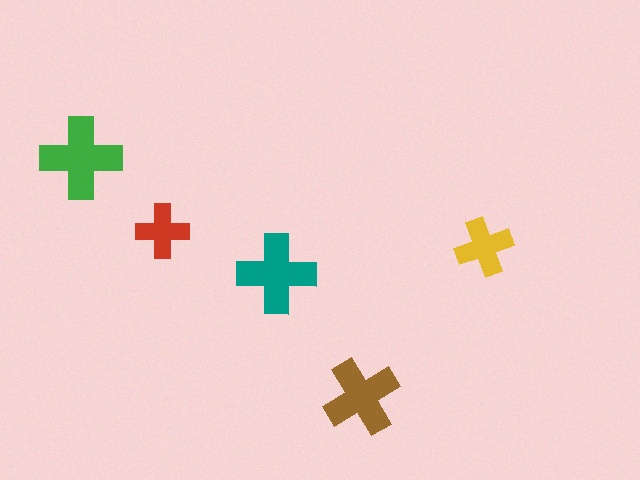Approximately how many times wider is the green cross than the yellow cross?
About 1.5 times wider.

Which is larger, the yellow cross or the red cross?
The yellow one.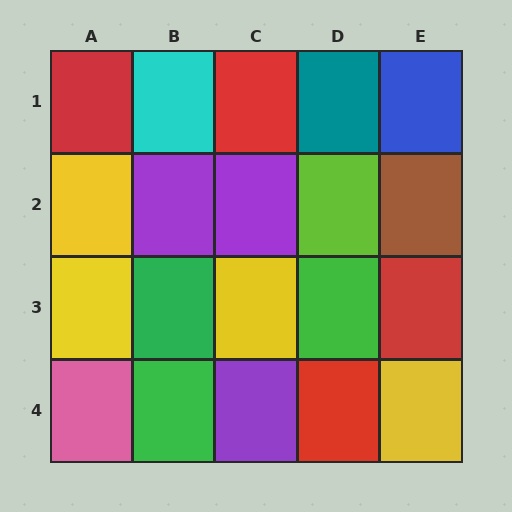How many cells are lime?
1 cell is lime.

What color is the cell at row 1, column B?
Cyan.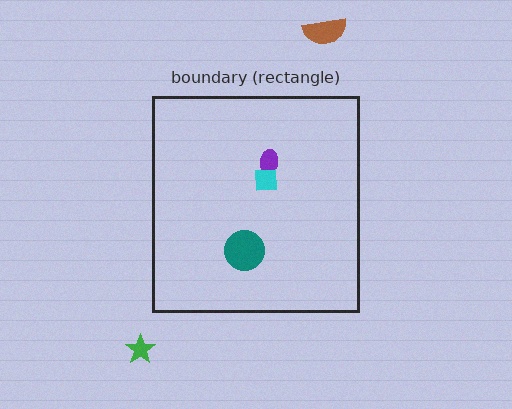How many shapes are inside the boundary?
3 inside, 2 outside.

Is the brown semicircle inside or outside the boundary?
Outside.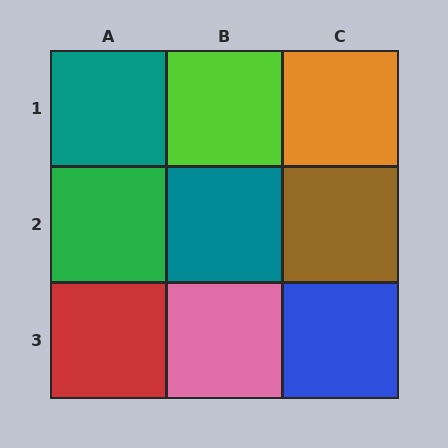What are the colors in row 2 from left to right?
Green, teal, brown.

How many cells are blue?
1 cell is blue.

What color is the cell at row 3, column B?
Pink.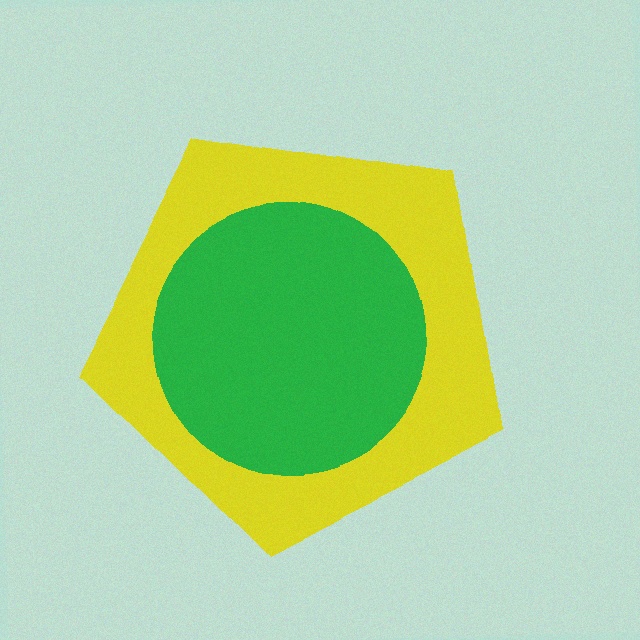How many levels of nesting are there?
2.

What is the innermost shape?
The green circle.